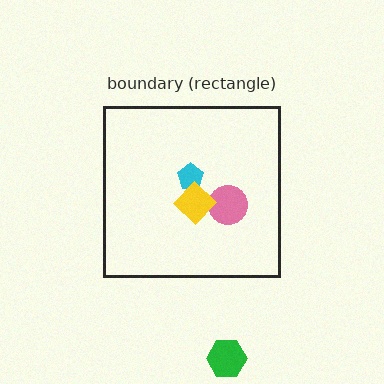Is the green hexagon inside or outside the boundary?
Outside.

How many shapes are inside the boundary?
3 inside, 1 outside.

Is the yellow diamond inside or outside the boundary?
Inside.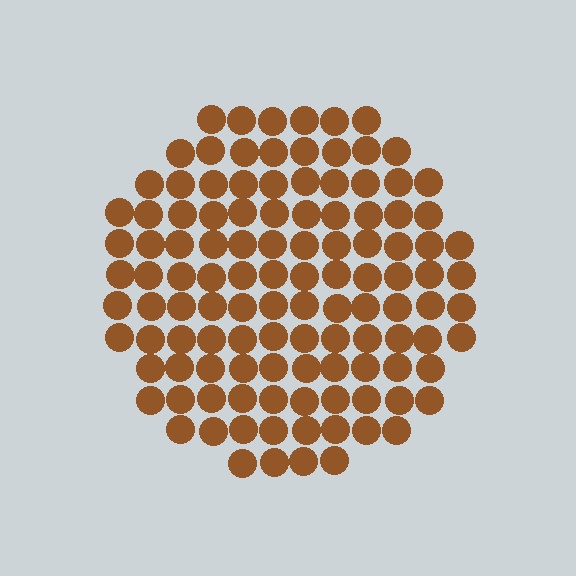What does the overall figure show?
The overall figure shows a circle.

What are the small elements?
The small elements are circles.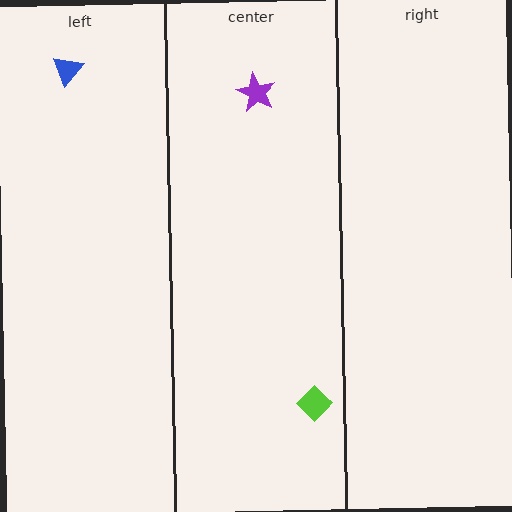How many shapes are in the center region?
2.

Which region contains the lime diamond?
The center region.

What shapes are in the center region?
The lime diamond, the purple star.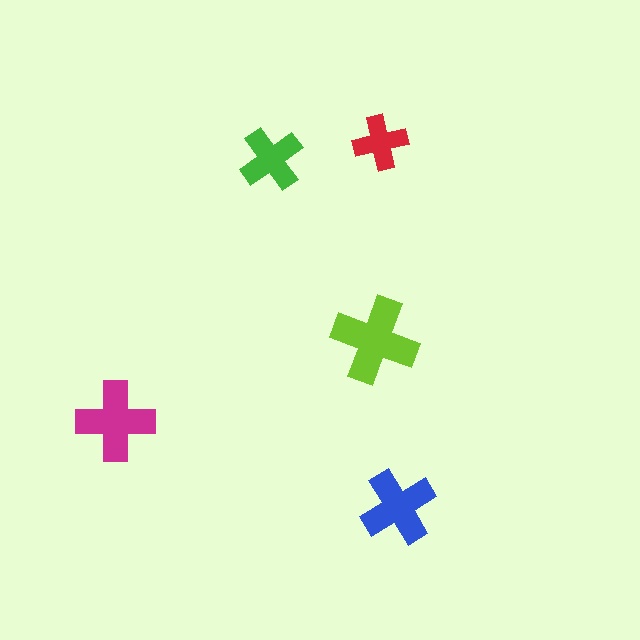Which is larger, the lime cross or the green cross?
The lime one.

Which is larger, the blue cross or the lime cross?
The lime one.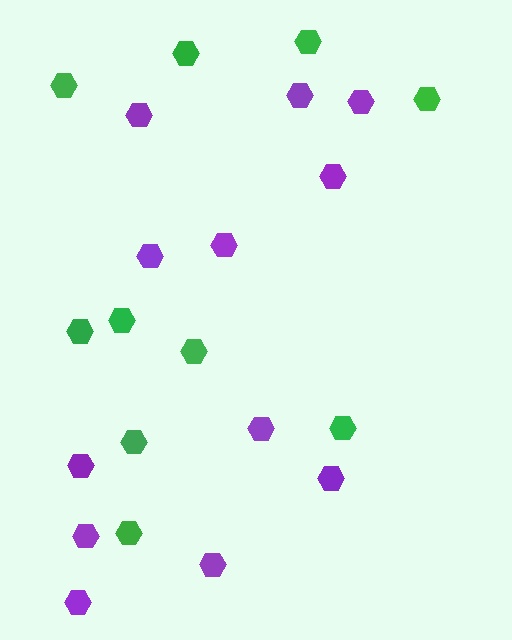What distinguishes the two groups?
There are 2 groups: one group of green hexagons (10) and one group of purple hexagons (12).